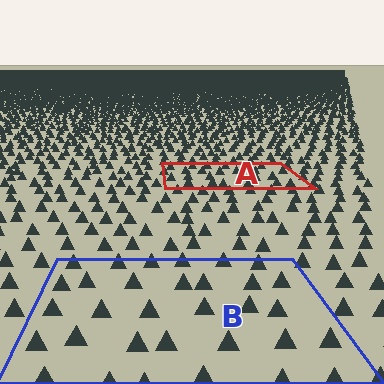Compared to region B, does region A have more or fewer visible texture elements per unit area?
Region A has more texture elements per unit area — they are packed more densely because it is farther away.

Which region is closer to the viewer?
Region B is closer. The texture elements there are larger and more spread out.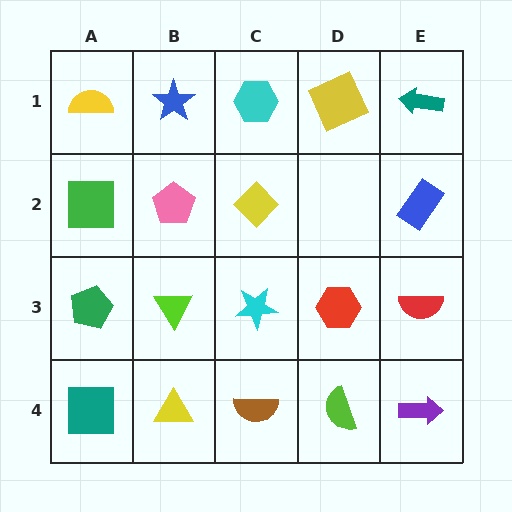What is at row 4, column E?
A purple arrow.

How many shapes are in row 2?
4 shapes.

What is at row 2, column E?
A blue rectangle.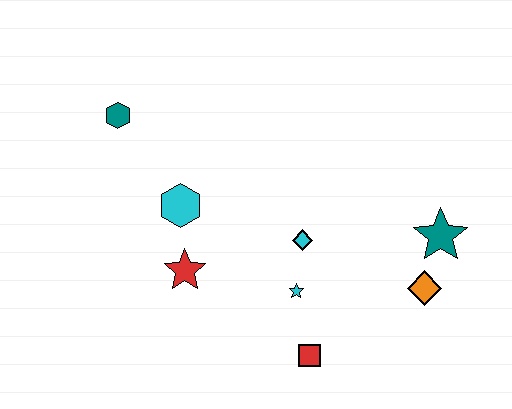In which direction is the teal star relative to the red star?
The teal star is to the right of the red star.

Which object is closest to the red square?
The cyan star is closest to the red square.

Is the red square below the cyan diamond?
Yes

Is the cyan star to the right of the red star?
Yes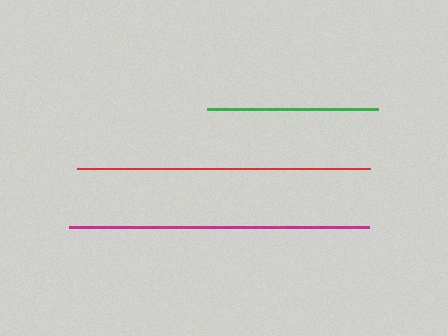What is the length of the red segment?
The red segment is approximately 293 pixels long.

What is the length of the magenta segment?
The magenta segment is approximately 300 pixels long.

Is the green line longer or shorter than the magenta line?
The magenta line is longer than the green line.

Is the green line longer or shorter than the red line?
The red line is longer than the green line.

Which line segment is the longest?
The magenta line is the longest at approximately 300 pixels.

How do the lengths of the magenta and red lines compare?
The magenta and red lines are approximately the same length.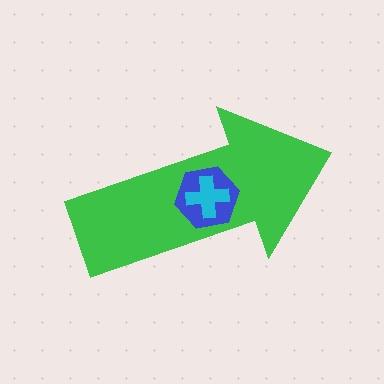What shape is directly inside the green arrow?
The blue hexagon.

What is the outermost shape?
The green arrow.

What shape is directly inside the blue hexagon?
The cyan cross.